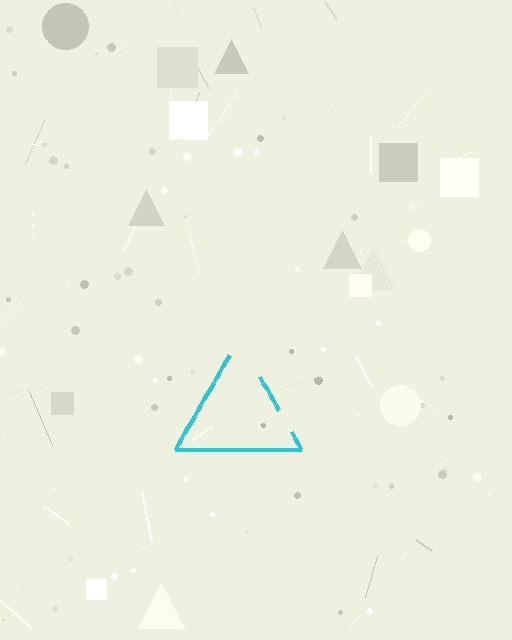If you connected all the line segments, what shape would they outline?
They would outline a triangle.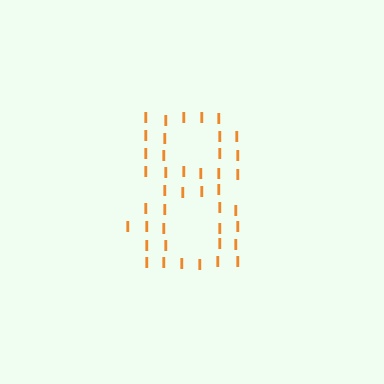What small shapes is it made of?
It is made of small letter I's.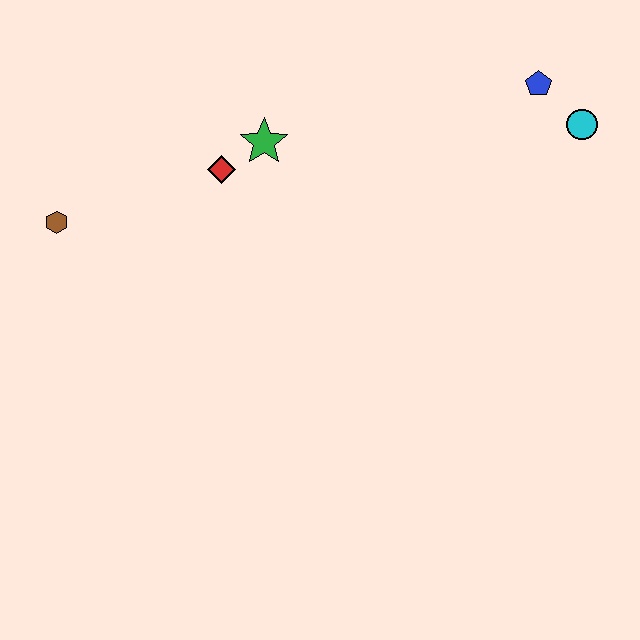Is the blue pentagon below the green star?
No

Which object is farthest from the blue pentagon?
The brown hexagon is farthest from the blue pentagon.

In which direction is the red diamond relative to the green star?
The red diamond is to the left of the green star.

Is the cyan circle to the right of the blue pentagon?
Yes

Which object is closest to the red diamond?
The green star is closest to the red diamond.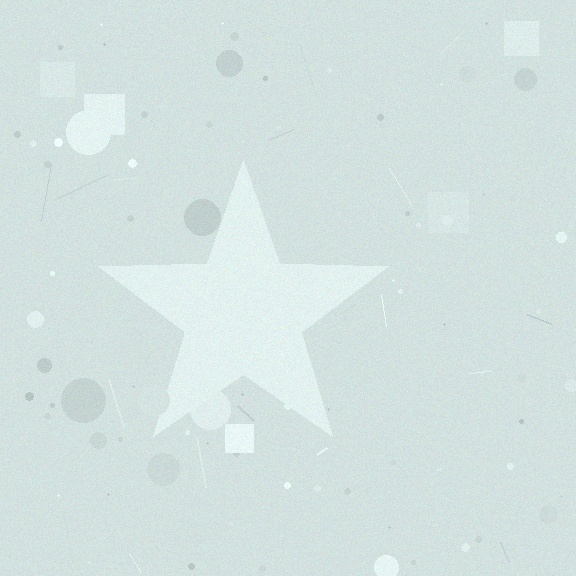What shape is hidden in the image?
A star is hidden in the image.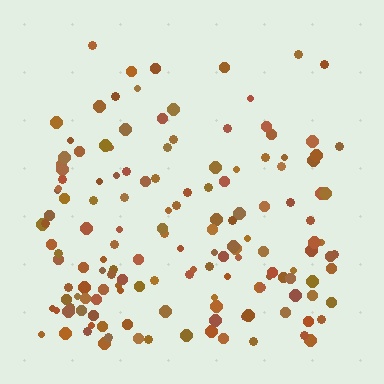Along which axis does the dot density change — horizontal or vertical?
Vertical.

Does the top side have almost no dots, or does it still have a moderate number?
Still a moderate number, just noticeably fewer than the bottom.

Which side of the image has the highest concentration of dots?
The bottom.